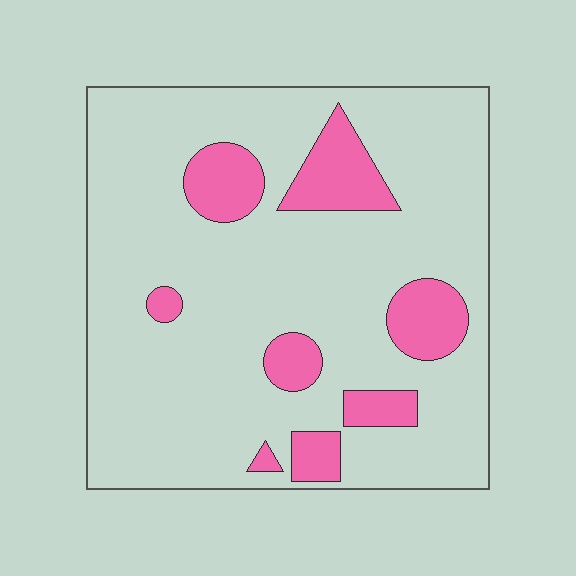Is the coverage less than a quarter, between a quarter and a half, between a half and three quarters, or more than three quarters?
Less than a quarter.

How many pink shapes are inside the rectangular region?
8.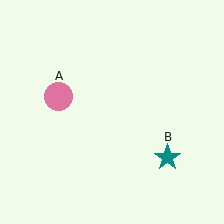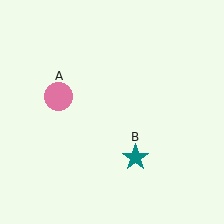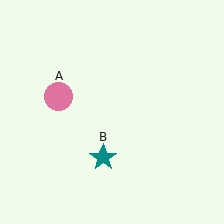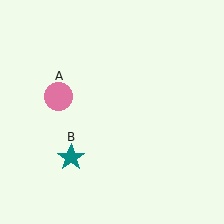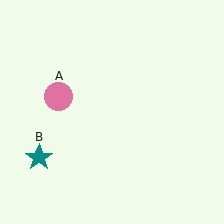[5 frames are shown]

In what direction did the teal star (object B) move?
The teal star (object B) moved left.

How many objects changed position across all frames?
1 object changed position: teal star (object B).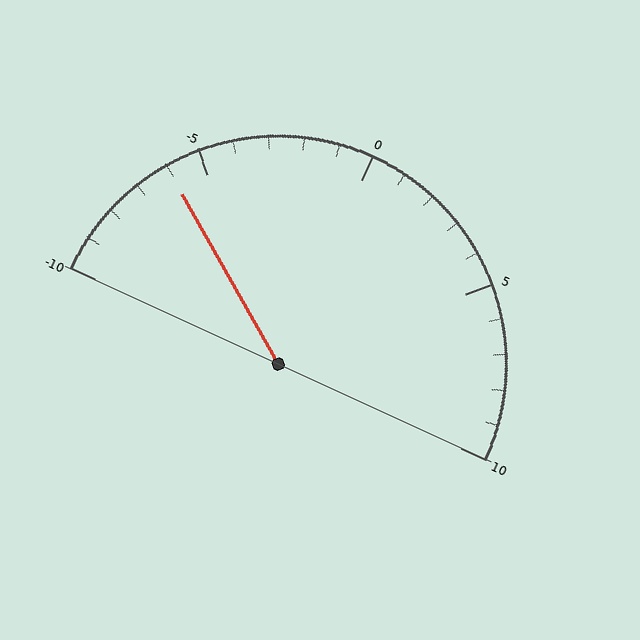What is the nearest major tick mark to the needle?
The nearest major tick mark is -5.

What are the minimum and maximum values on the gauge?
The gauge ranges from -10 to 10.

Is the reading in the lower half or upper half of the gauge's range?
The reading is in the lower half of the range (-10 to 10).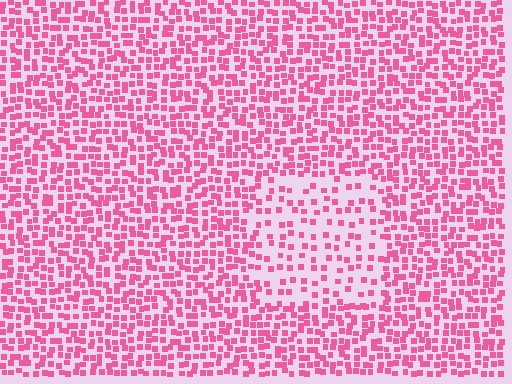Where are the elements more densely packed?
The elements are more densely packed outside the rectangle boundary.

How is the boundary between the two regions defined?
The boundary is defined by a change in element density (approximately 2.0x ratio). All elements are the same color, size, and shape.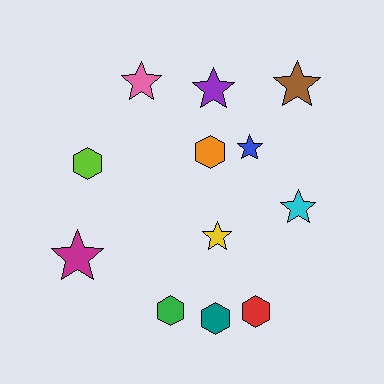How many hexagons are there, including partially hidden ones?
There are 5 hexagons.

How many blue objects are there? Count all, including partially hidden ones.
There is 1 blue object.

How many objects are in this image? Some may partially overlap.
There are 12 objects.